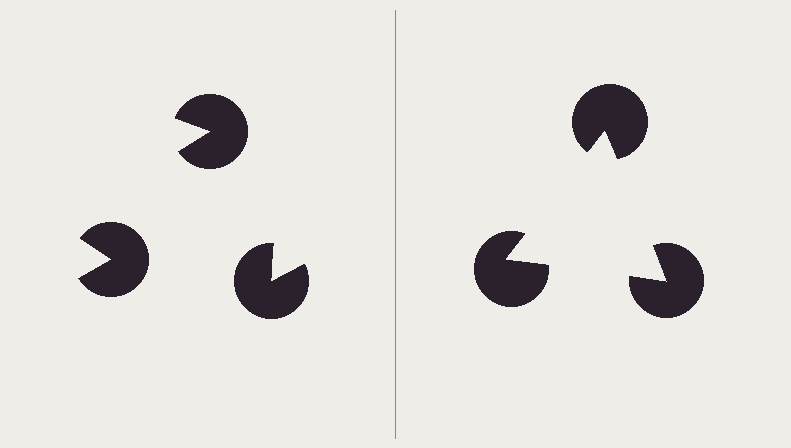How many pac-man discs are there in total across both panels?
6 — 3 on each side.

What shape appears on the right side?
An illusory triangle.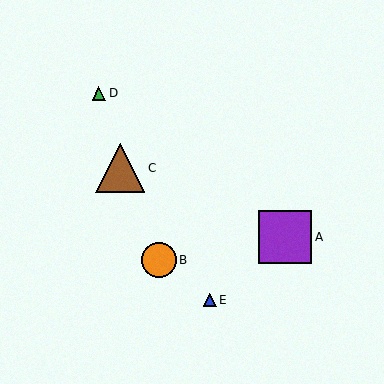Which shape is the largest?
The purple square (labeled A) is the largest.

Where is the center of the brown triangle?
The center of the brown triangle is at (120, 168).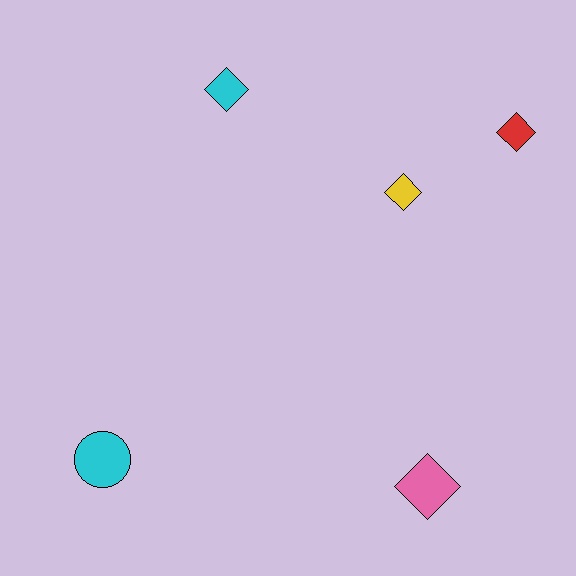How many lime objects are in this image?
There are no lime objects.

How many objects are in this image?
There are 5 objects.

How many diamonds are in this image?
There are 4 diamonds.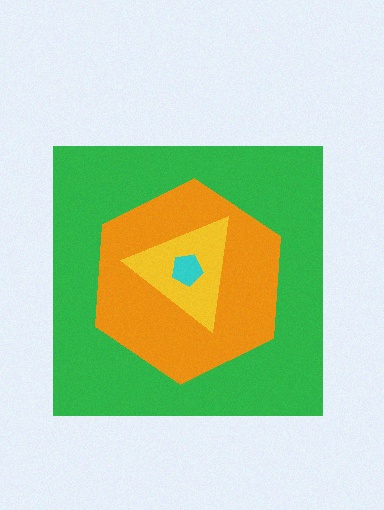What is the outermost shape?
The green square.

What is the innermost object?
The cyan pentagon.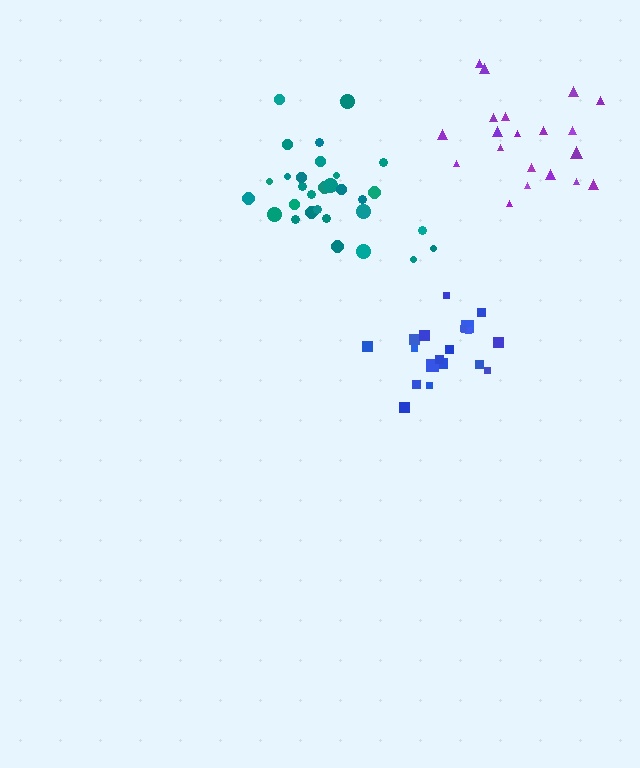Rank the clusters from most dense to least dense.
blue, teal, purple.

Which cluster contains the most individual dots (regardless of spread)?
Teal (30).